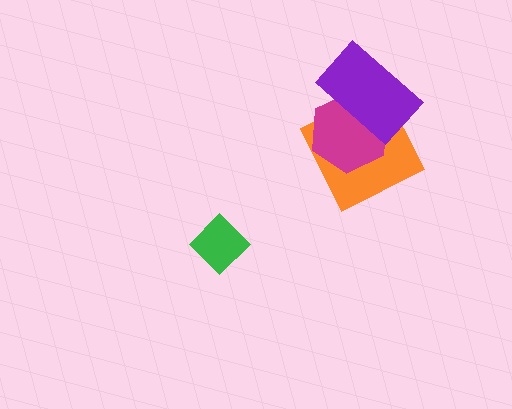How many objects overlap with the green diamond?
0 objects overlap with the green diamond.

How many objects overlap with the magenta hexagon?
2 objects overlap with the magenta hexagon.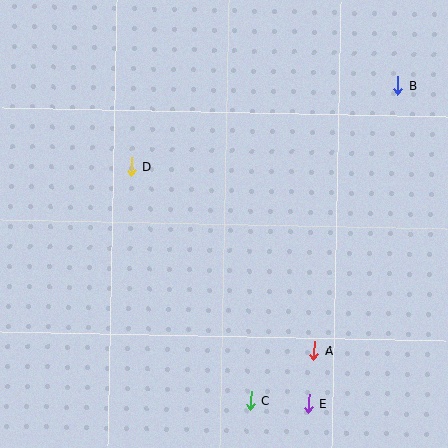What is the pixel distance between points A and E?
The distance between A and E is 53 pixels.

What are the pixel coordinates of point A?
Point A is at (314, 351).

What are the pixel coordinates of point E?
Point E is at (309, 403).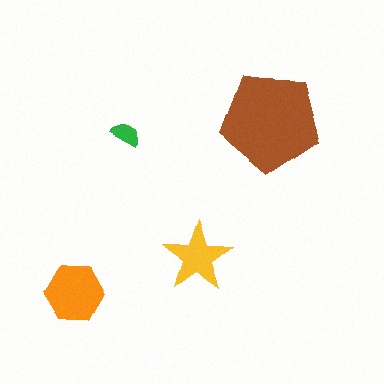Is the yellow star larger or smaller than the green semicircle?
Larger.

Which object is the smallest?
The green semicircle.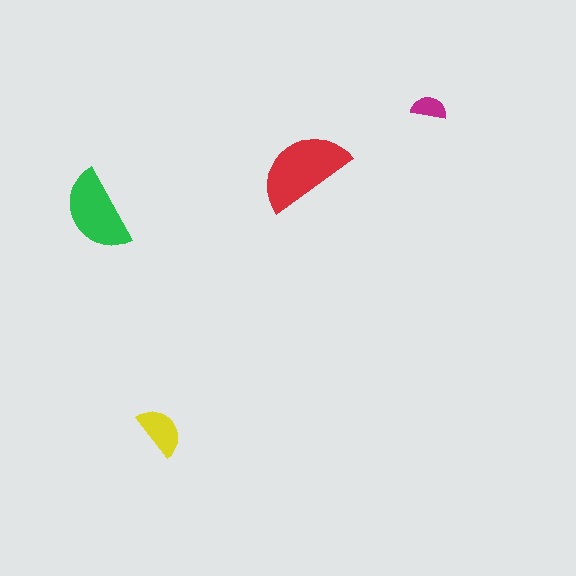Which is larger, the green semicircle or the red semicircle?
The red one.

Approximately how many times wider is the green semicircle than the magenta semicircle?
About 2.5 times wider.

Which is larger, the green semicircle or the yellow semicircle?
The green one.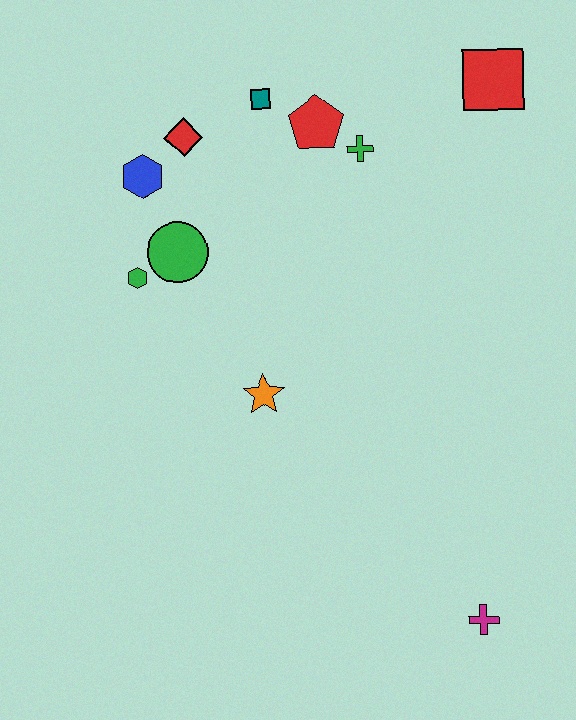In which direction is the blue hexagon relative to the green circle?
The blue hexagon is above the green circle.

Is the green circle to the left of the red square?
Yes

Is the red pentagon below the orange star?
No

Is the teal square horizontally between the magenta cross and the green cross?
No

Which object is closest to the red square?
The green cross is closest to the red square.